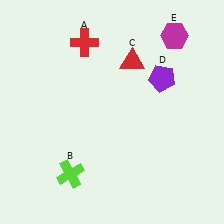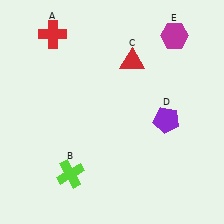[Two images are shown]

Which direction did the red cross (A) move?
The red cross (A) moved left.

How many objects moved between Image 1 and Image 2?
2 objects moved between the two images.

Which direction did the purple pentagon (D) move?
The purple pentagon (D) moved down.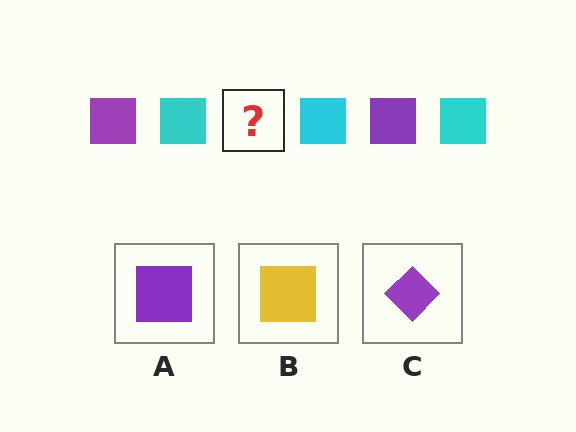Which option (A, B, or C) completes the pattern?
A.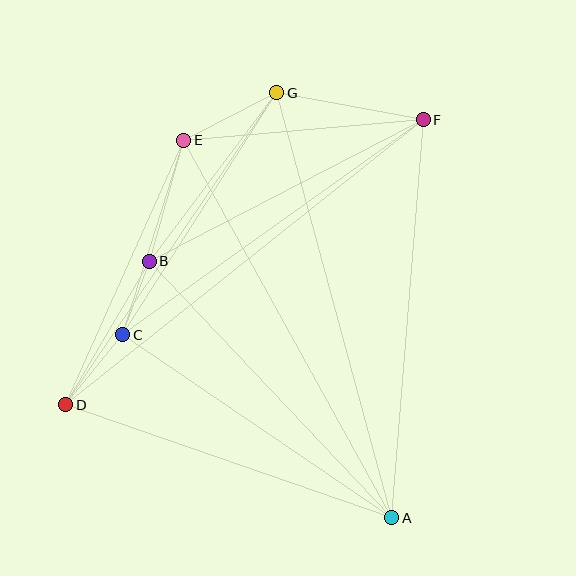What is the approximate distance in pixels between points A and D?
The distance between A and D is approximately 345 pixels.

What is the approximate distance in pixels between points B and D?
The distance between B and D is approximately 166 pixels.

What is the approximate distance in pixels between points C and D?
The distance between C and D is approximately 90 pixels.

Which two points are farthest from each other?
Points D and F are farthest from each other.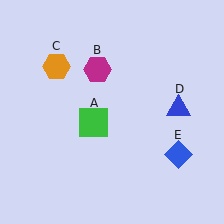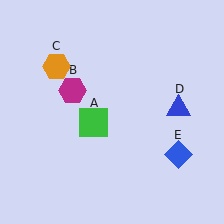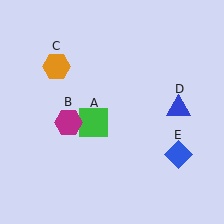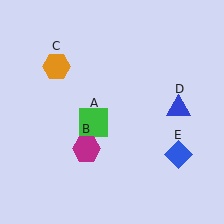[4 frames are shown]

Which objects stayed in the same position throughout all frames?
Green square (object A) and orange hexagon (object C) and blue triangle (object D) and blue diamond (object E) remained stationary.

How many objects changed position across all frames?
1 object changed position: magenta hexagon (object B).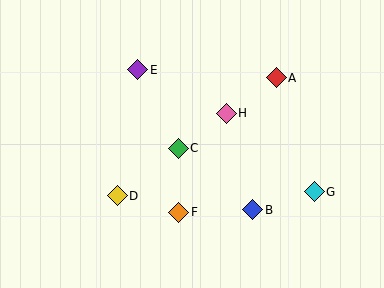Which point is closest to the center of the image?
Point C at (178, 148) is closest to the center.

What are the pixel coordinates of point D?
Point D is at (117, 196).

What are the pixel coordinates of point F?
Point F is at (179, 212).